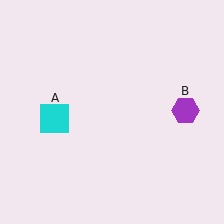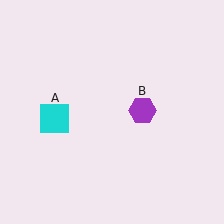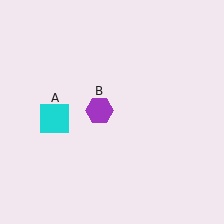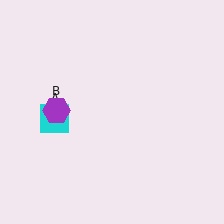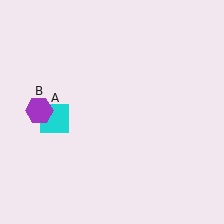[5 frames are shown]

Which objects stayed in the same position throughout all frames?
Cyan square (object A) remained stationary.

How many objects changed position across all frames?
1 object changed position: purple hexagon (object B).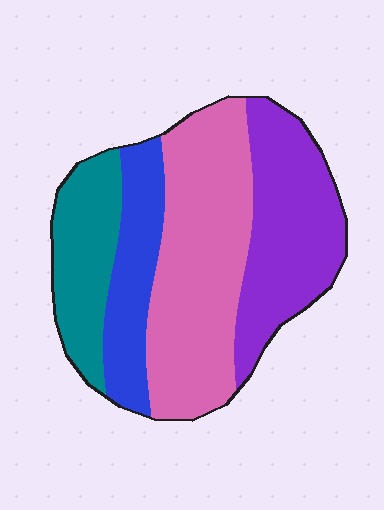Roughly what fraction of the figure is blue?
Blue covers 16% of the figure.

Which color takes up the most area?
Pink, at roughly 40%.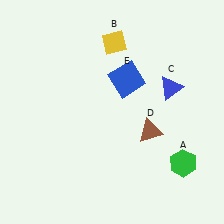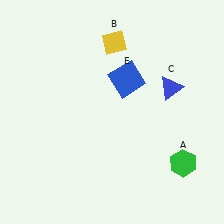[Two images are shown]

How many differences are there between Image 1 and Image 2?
There is 1 difference between the two images.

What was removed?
The brown triangle (D) was removed in Image 2.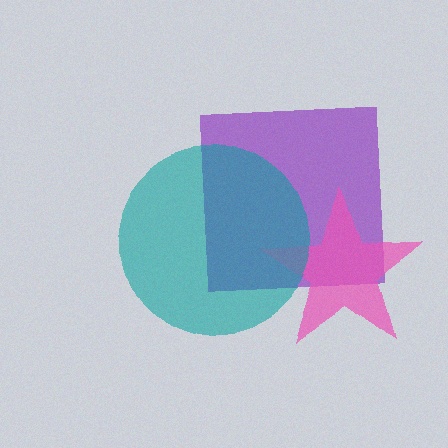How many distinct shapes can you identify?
There are 3 distinct shapes: a purple square, a pink star, a teal circle.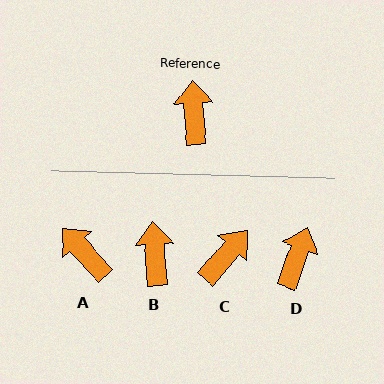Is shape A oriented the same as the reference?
No, it is off by about 38 degrees.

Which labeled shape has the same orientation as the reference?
B.